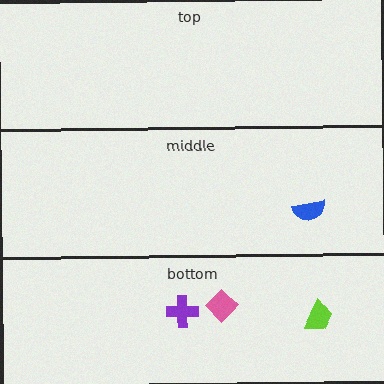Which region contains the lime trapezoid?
The bottom region.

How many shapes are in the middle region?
1.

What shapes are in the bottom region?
The lime trapezoid, the purple cross, the pink diamond.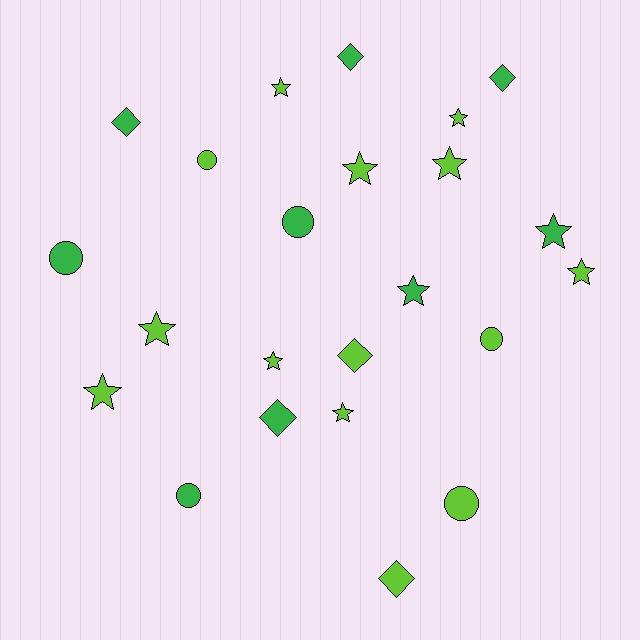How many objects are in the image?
There are 23 objects.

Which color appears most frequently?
Lime, with 14 objects.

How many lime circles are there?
There are 3 lime circles.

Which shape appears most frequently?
Star, with 11 objects.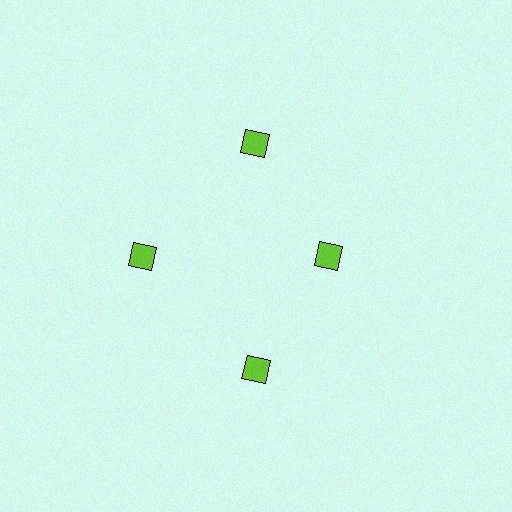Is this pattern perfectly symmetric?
No. The 4 lime diamonds are arranged in a ring, but one element near the 3 o'clock position is pulled inward toward the center, breaking the 4-fold rotational symmetry.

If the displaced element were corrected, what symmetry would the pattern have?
It would have 4-fold rotational symmetry — the pattern would map onto itself every 90 degrees.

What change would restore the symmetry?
The symmetry would be restored by moving it outward, back onto the ring so that all 4 diamonds sit at equal angles and equal distance from the center.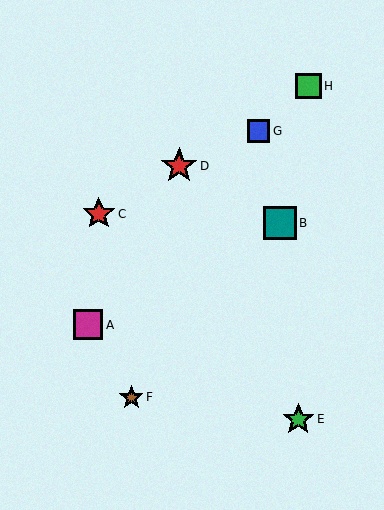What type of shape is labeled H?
Shape H is a green square.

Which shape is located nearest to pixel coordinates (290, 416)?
The green star (labeled E) at (298, 419) is nearest to that location.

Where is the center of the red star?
The center of the red star is at (179, 166).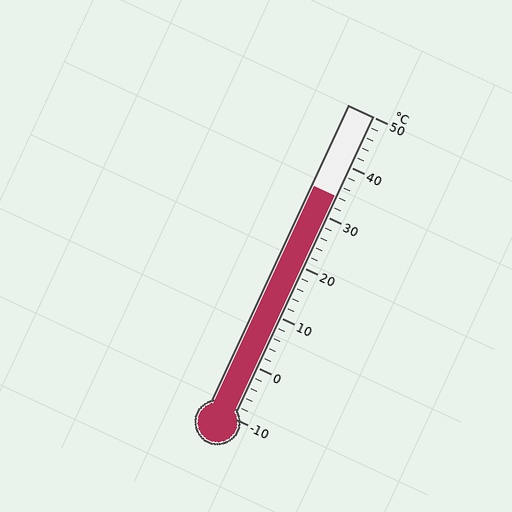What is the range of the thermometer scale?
The thermometer scale ranges from -10°C to 50°C.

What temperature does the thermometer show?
The thermometer shows approximately 34°C.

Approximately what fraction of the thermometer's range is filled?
The thermometer is filled to approximately 75% of its range.